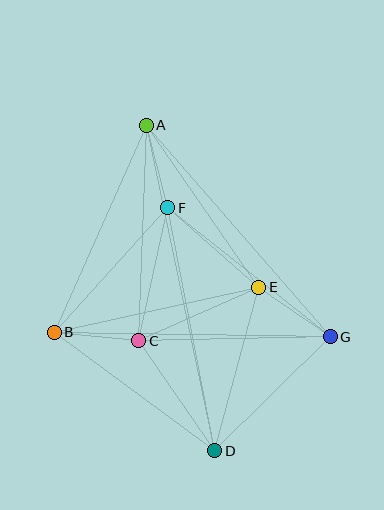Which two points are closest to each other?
Points B and C are closest to each other.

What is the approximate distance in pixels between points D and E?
The distance between D and E is approximately 169 pixels.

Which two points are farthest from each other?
Points A and D are farthest from each other.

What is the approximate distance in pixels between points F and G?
The distance between F and G is approximately 207 pixels.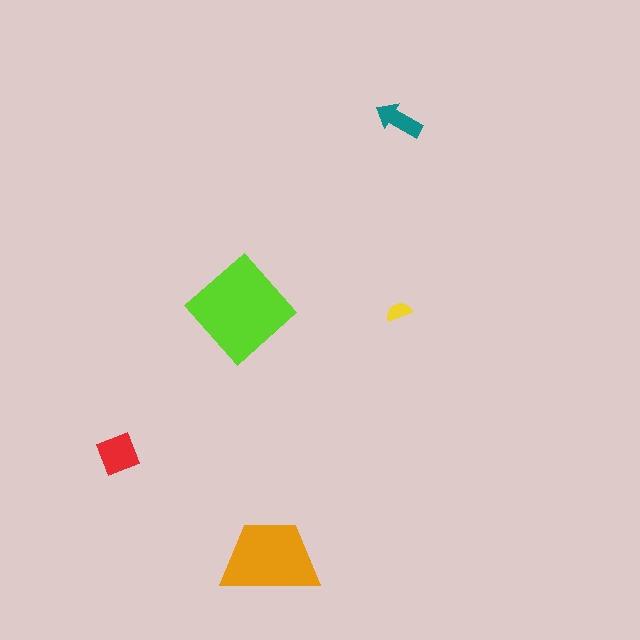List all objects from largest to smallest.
The lime diamond, the orange trapezoid, the red diamond, the teal arrow, the yellow semicircle.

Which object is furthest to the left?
The red diamond is leftmost.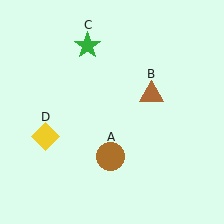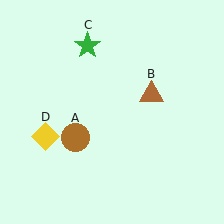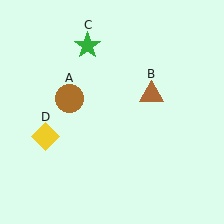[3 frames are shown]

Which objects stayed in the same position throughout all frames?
Brown triangle (object B) and green star (object C) and yellow diamond (object D) remained stationary.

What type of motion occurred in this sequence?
The brown circle (object A) rotated clockwise around the center of the scene.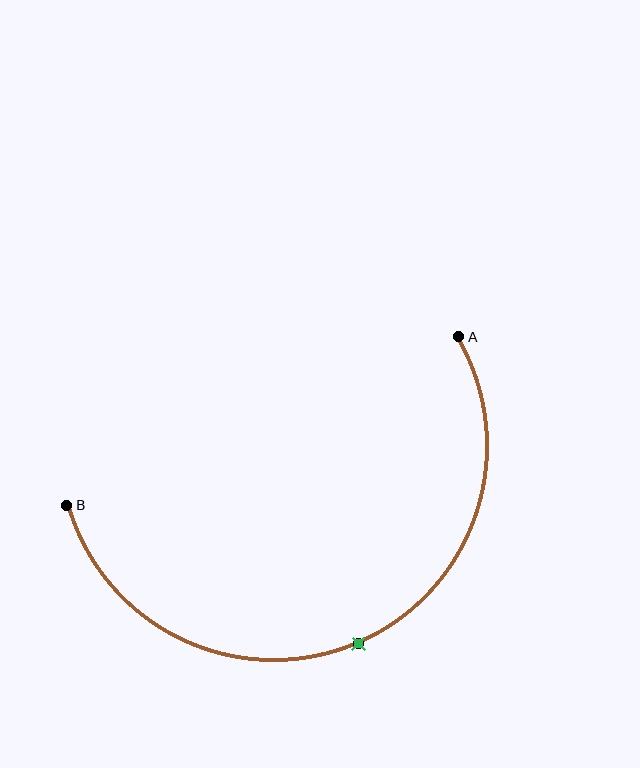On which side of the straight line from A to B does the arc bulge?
The arc bulges below the straight line connecting A and B.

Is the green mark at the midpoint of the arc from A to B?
Yes. The green mark lies on the arc at equal arc-length from both A and B — it is the arc midpoint.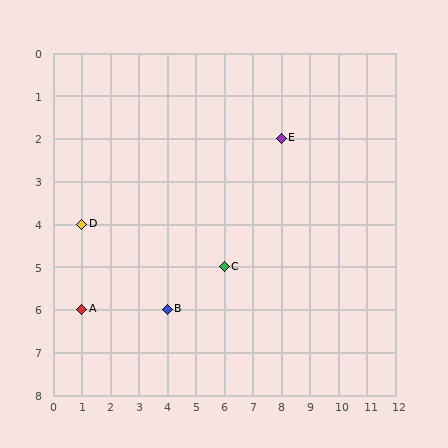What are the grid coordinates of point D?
Point D is at grid coordinates (1, 4).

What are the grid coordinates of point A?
Point A is at grid coordinates (1, 6).